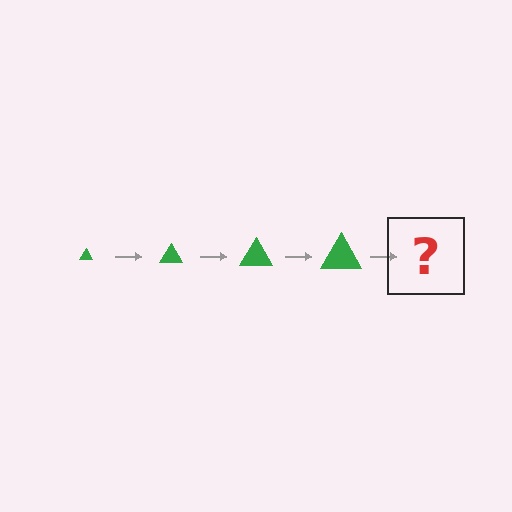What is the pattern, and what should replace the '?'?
The pattern is that the triangle gets progressively larger each step. The '?' should be a green triangle, larger than the previous one.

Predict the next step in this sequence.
The next step is a green triangle, larger than the previous one.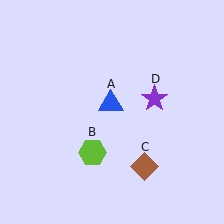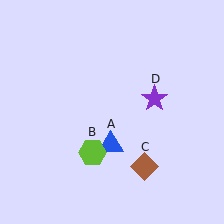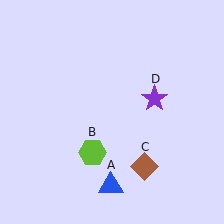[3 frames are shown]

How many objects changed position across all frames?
1 object changed position: blue triangle (object A).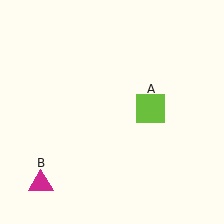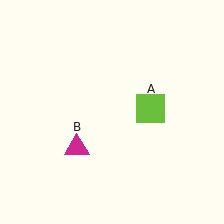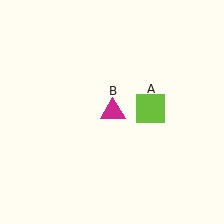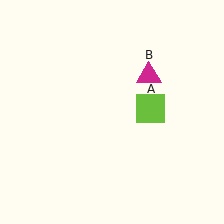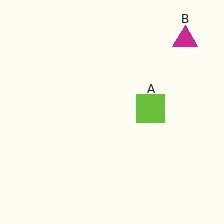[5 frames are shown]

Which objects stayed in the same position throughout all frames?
Lime square (object A) remained stationary.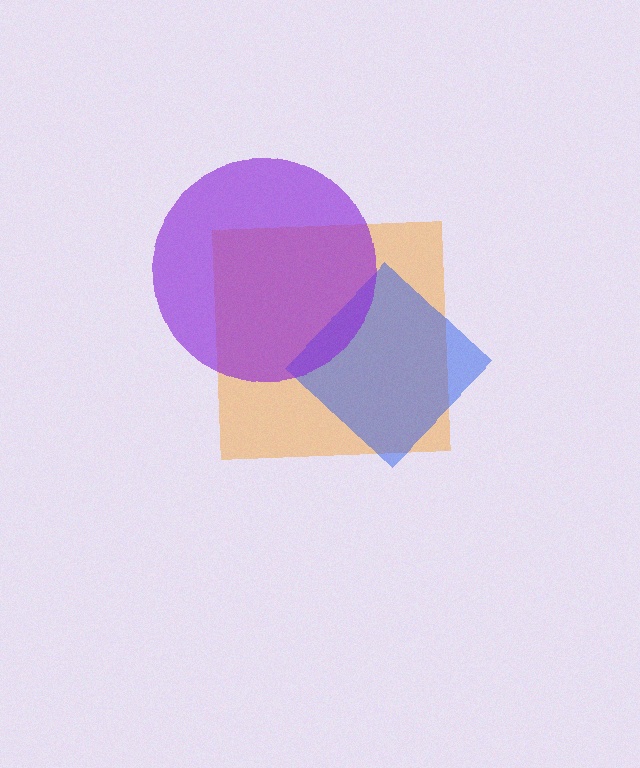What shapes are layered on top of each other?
The layered shapes are: an orange square, a blue diamond, a purple circle.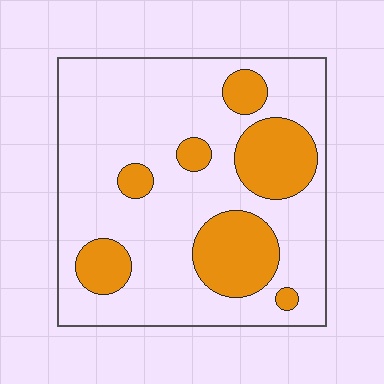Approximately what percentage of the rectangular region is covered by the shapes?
Approximately 25%.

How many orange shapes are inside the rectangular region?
7.